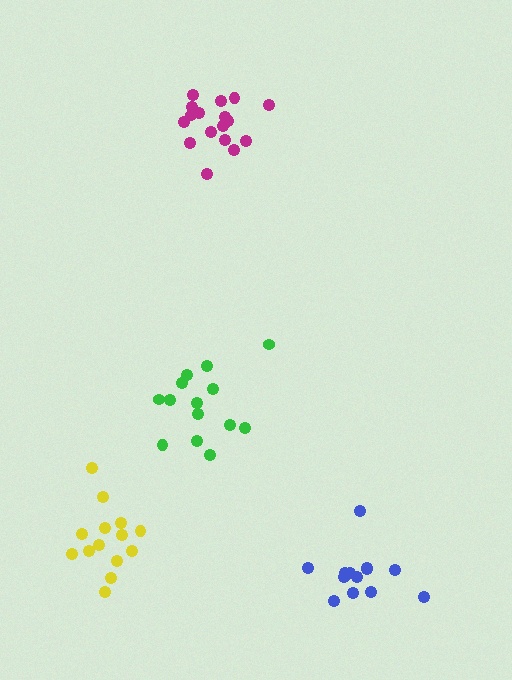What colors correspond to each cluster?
The clusters are colored: blue, yellow, green, magenta.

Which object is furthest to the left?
The yellow cluster is leftmost.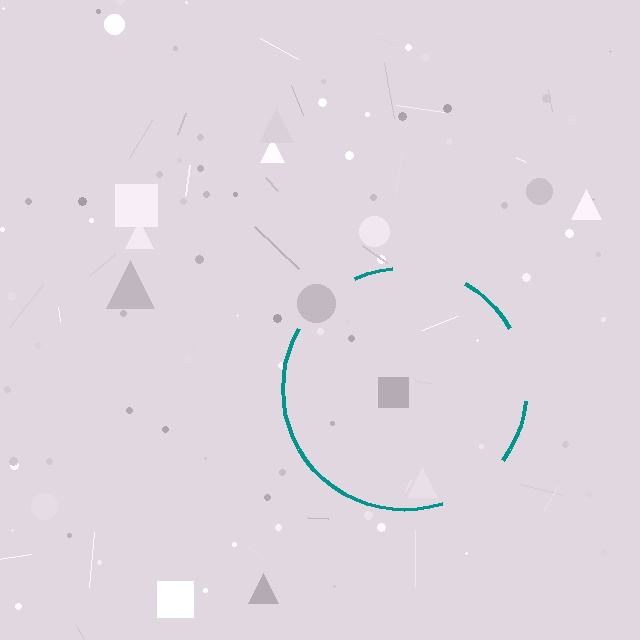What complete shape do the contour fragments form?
The contour fragments form a circle.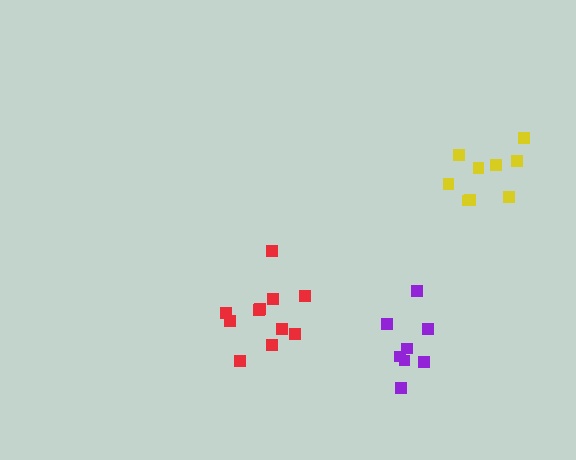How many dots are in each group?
Group 1: 9 dots, Group 2: 8 dots, Group 3: 11 dots (28 total).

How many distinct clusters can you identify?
There are 3 distinct clusters.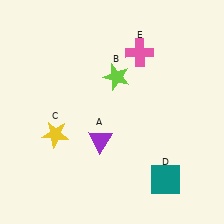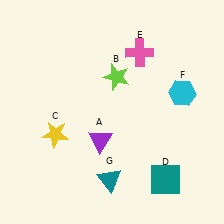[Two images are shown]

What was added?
A cyan hexagon (F), a teal triangle (G) were added in Image 2.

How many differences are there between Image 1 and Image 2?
There are 2 differences between the two images.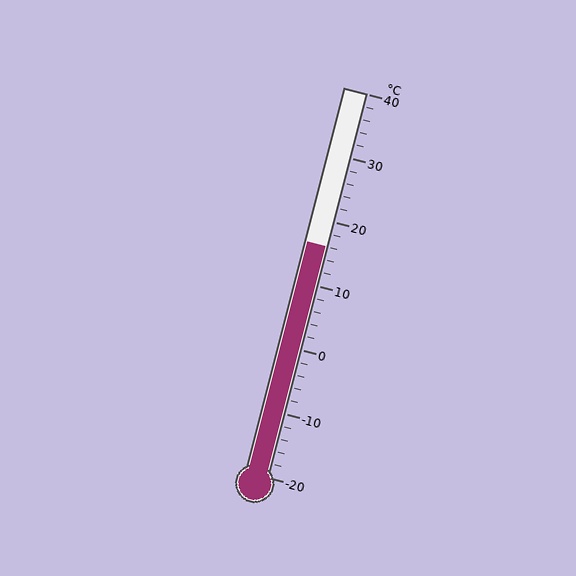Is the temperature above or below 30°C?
The temperature is below 30°C.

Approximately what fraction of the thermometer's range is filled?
The thermometer is filled to approximately 60% of its range.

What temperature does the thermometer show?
The thermometer shows approximately 16°C.